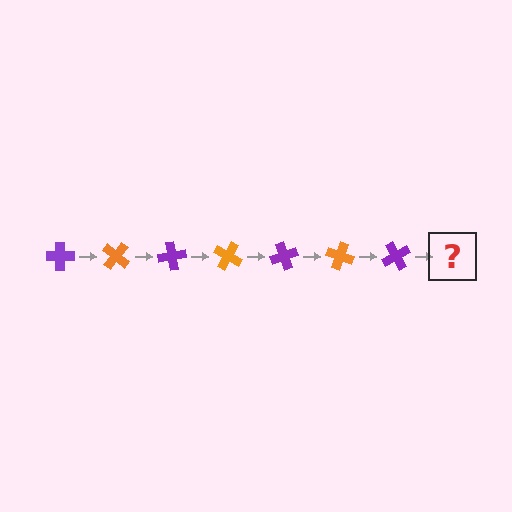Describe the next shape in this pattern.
It should be an orange cross, rotated 280 degrees from the start.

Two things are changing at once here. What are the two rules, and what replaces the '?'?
The two rules are that it rotates 40 degrees each step and the color cycles through purple and orange. The '?' should be an orange cross, rotated 280 degrees from the start.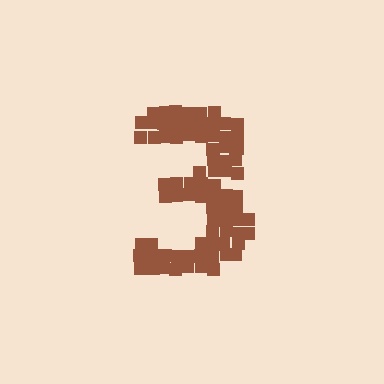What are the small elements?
The small elements are squares.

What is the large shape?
The large shape is the digit 3.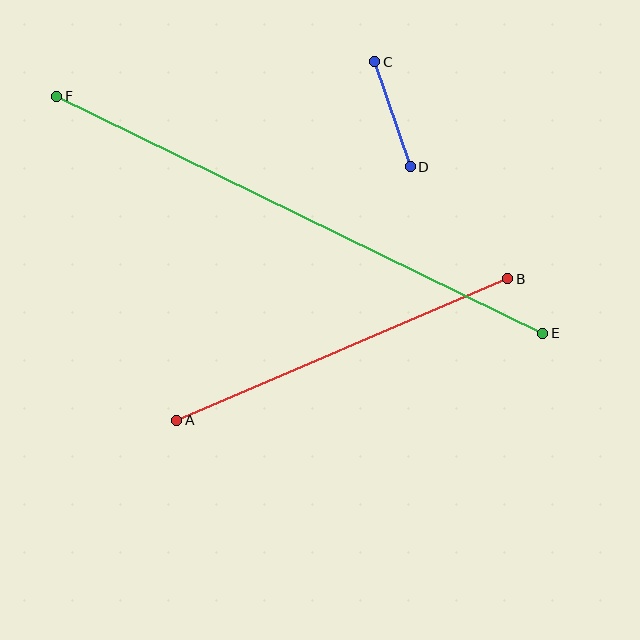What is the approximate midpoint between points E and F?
The midpoint is at approximately (300, 215) pixels.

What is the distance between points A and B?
The distance is approximately 360 pixels.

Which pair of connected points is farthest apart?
Points E and F are farthest apart.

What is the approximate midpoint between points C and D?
The midpoint is at approximately (392, 114) pixels.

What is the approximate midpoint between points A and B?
The midpoint is at approximately (342, 350) pixels.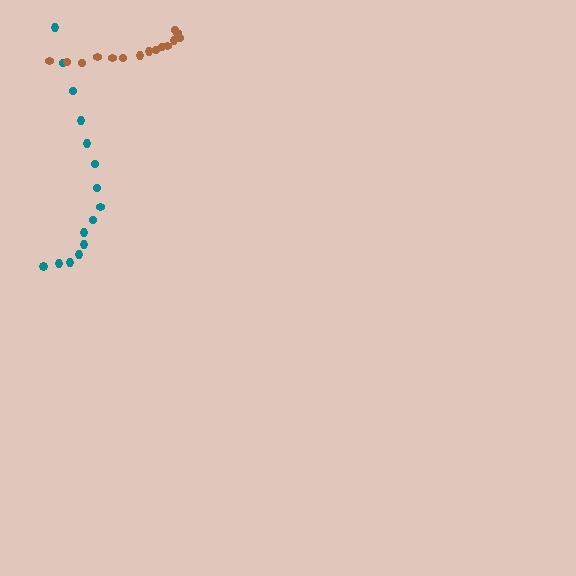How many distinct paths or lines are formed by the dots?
There are 2 distinct paths.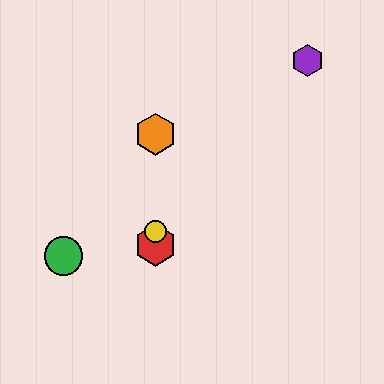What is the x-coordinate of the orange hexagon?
The orange hexagon is at x≈155.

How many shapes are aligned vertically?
4 shapes (the red hexagon, the blue hexagon, the yellow circle, the orange hexagon) are aligned vertically.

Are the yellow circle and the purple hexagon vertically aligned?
No, the yellow circle is at x≈155 and the purple hexagon is at x≈307.